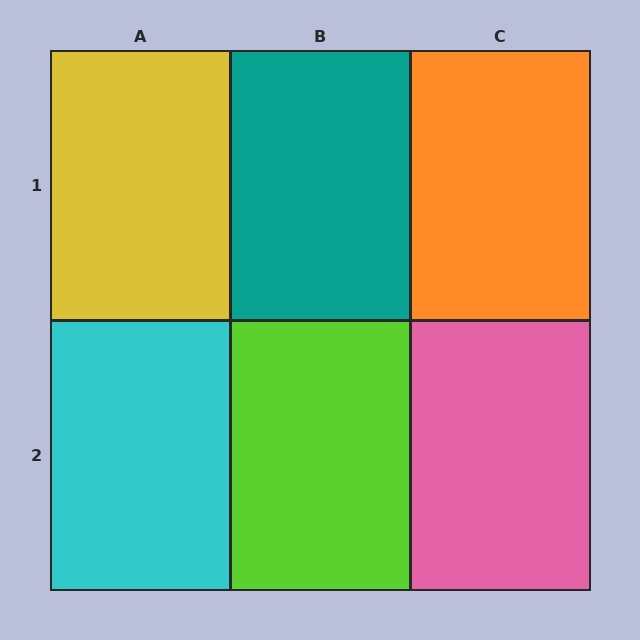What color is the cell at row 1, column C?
Orange.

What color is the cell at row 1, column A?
Yellow.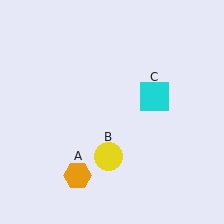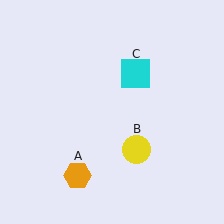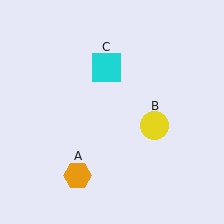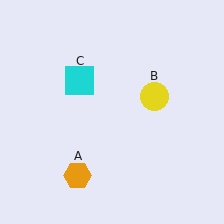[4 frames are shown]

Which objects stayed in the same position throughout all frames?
Orange hexagon (object A) remained stationary.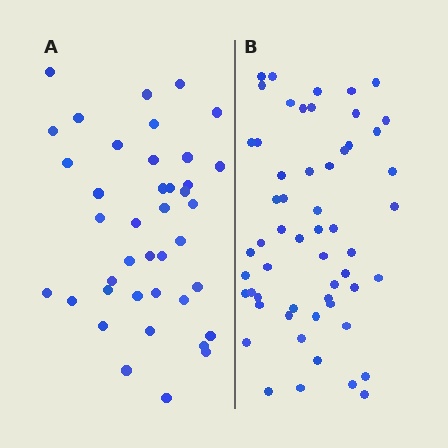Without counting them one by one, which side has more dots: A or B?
Region B (the right region) has more dots.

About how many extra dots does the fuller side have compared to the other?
Region B has approximately 15 more dots than region A.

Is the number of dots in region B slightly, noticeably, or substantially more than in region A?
Region B has noticeably more, but not dramatically so. The ratio is roughly 1.4 to 1.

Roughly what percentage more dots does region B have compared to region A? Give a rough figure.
About 40% more.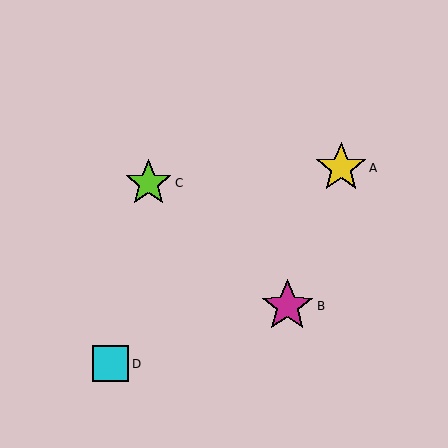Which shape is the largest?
The magenta star (labeled B) is the largest.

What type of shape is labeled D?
Shape D is a cyan square.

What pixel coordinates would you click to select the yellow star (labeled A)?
Click at (341, 168) to select the yellow star A.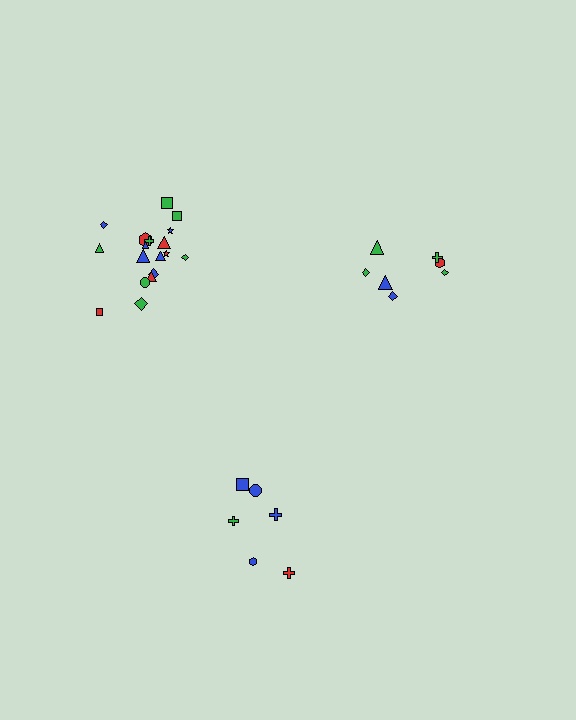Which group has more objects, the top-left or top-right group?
The top-left group.